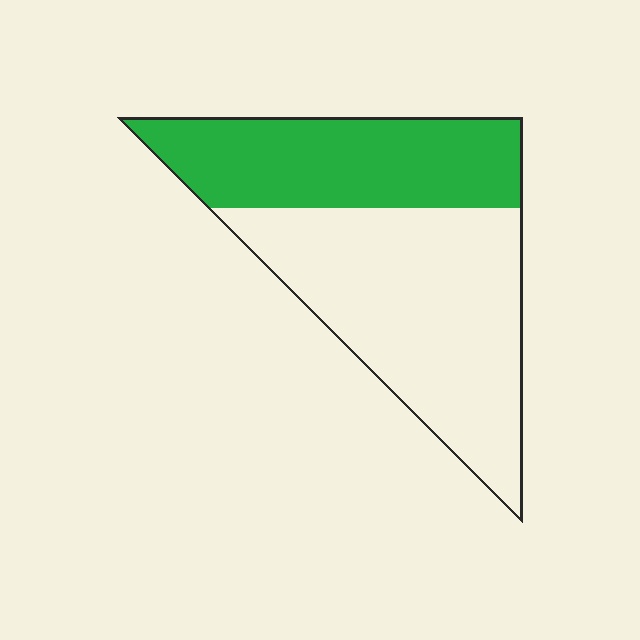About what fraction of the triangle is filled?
About two fifths (2/5).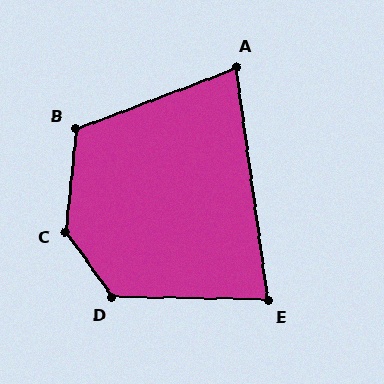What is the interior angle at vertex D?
Approximately 126 degrees (obtuse).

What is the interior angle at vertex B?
Approximately 116 degrees (obtuse).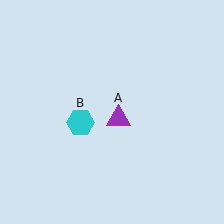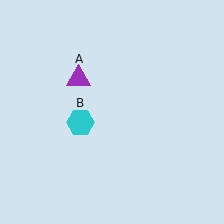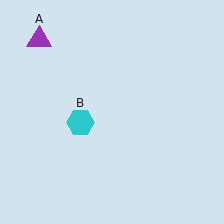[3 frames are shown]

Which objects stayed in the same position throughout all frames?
Cyan hexagon (object B) remained stationary.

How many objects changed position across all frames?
1 object changed position: purple triangle (object A).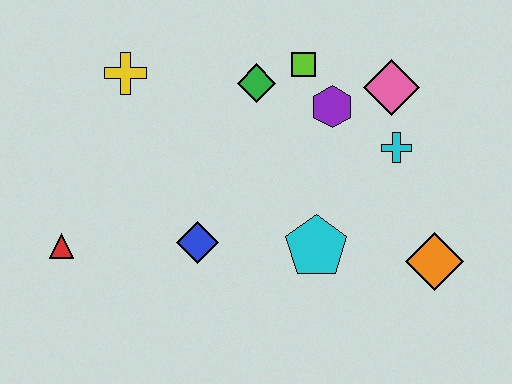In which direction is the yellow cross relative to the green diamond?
The yellow cross is to the left of the green diamond.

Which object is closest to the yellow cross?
The green diamond is closest to the yellow cross.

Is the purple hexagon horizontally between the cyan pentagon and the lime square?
No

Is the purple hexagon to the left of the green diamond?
No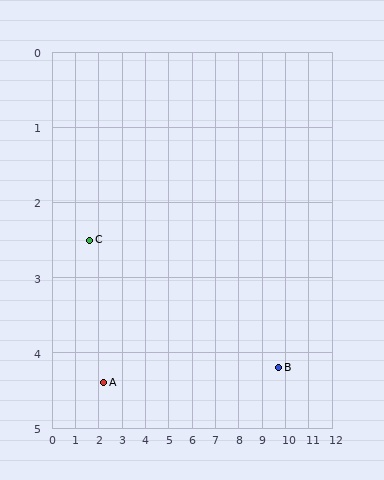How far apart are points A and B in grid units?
Points A and B are about 7.5 grid units apart.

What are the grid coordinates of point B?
Point B is at approximately (9.7, 4.2).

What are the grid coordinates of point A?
Point A is at approximately (2.2, 4.4).